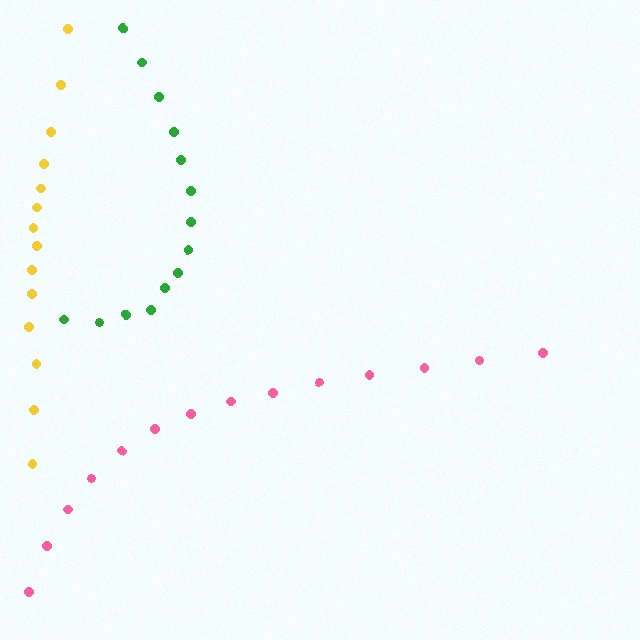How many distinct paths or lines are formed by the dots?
There are 3 distinct paths.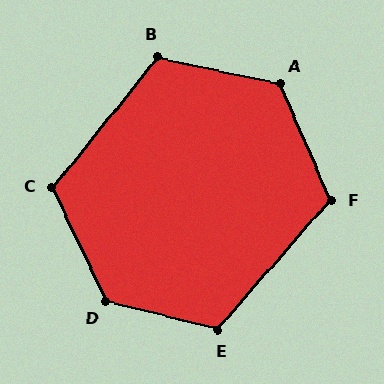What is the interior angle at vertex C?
Approximately 116 degrees (obtuse).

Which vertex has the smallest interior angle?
F, at approximately 115 degrees.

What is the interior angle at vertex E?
Approximately 118 degrees (obtuse).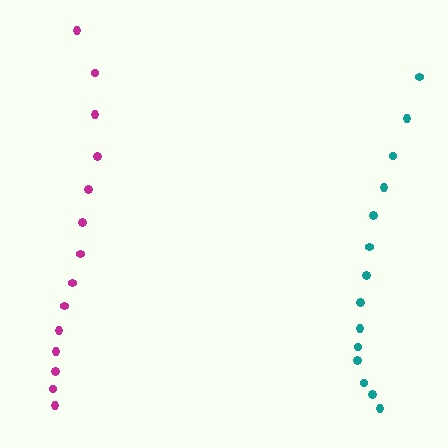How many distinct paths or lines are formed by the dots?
There are 2 distinct paths.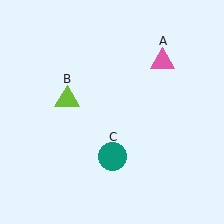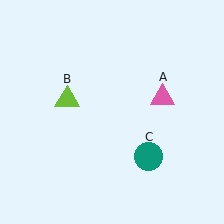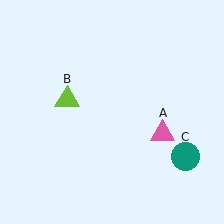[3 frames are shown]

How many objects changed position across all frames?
2 objects changed position: pink triangle (object A), teal circle (object C).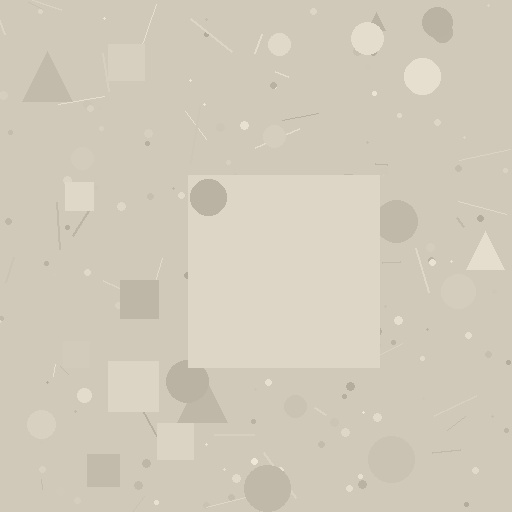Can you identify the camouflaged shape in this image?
The camouflaged shape is a square.